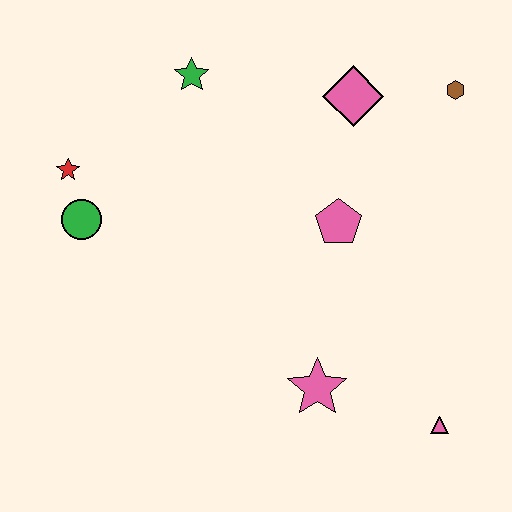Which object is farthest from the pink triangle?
The red star is farthest from the pink triangle.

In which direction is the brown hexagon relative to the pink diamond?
The brown hexagon is to the right of the pink diamond.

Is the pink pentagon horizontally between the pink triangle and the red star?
Yes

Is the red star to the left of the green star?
Yes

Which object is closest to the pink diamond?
The brown hexagon is closest to the pink diamond.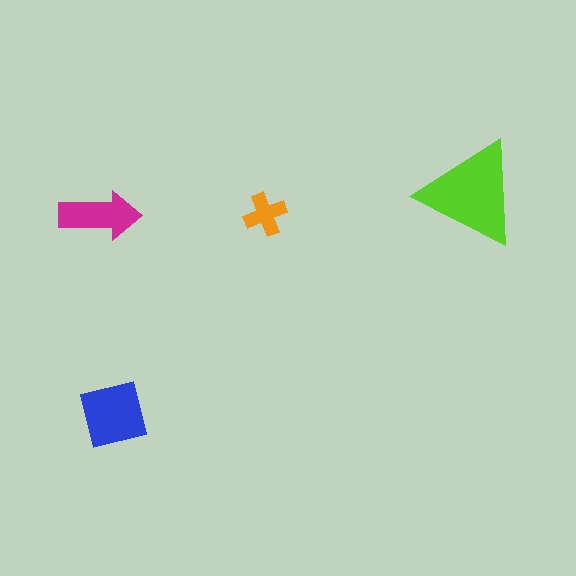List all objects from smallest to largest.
The orange cross, the magenta arrow, the blue square, the lime triangle.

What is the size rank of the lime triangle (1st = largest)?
1st.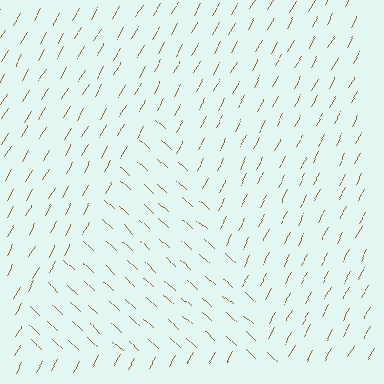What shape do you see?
I see a triangle.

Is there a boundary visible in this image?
Yes, there is a texture boundary formed by a change in line orientation.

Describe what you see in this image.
The image is filled with small brown line segments. A triangle region in the image has lines oriented differently from the surrounding lines, creating a visible texture boundary.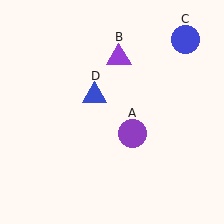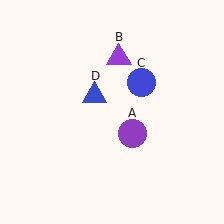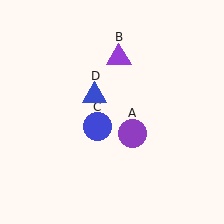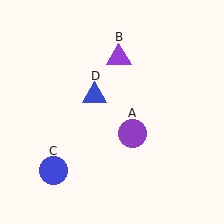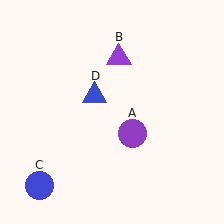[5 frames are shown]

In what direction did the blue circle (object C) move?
The blue circle (object C) moved down and to the left.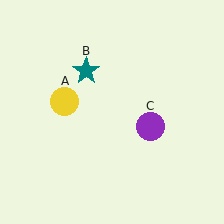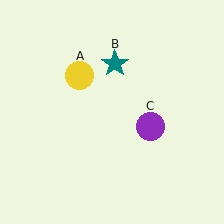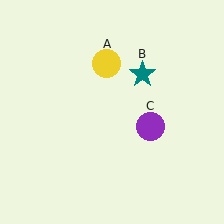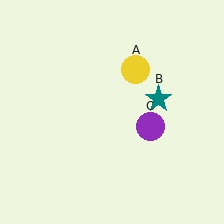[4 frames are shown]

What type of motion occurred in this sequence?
The yellow circle (object A), teal star (object B) rotated clockwise around the center of the scene.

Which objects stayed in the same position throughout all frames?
Purple circle (object C) remained stationary.